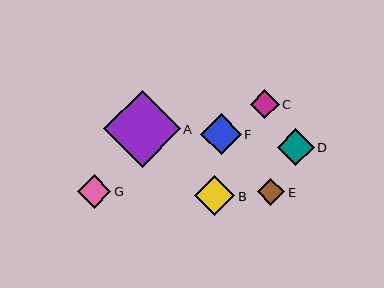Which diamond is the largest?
Diamond A is the largest with a size of approximately 77 pixels.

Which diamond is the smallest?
Diamond E is the smallest with a size of approximately 28 pixels.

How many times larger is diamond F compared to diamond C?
Diamond F is approximately 1.4 times the size of diamond C.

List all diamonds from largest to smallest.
From largest to smallest: A, F, B, D, G, C, E.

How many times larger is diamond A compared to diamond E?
Diamond A is approximately 2.7 times the size of diamond E.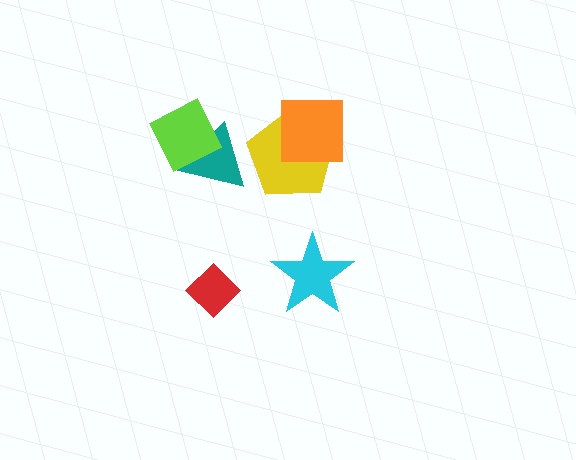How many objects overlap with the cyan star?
0 objects overlap with the cyan star.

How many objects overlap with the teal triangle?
2 objects overlap with the teal triangle.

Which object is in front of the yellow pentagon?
The orange square is in front of the yellow pentagon.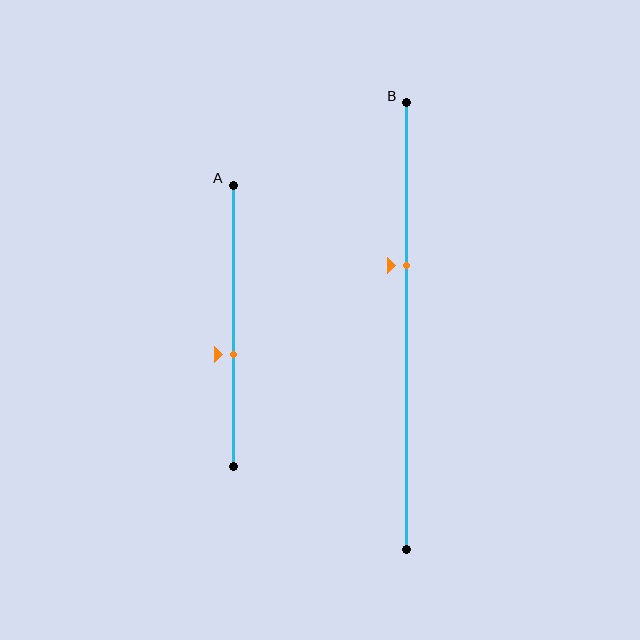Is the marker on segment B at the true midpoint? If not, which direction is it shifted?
No, the marker on segment B is shifted upward by about 14% of the segment length.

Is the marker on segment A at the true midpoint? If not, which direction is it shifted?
No, the marker on segment A is shifted downward by about 10% of the segment length.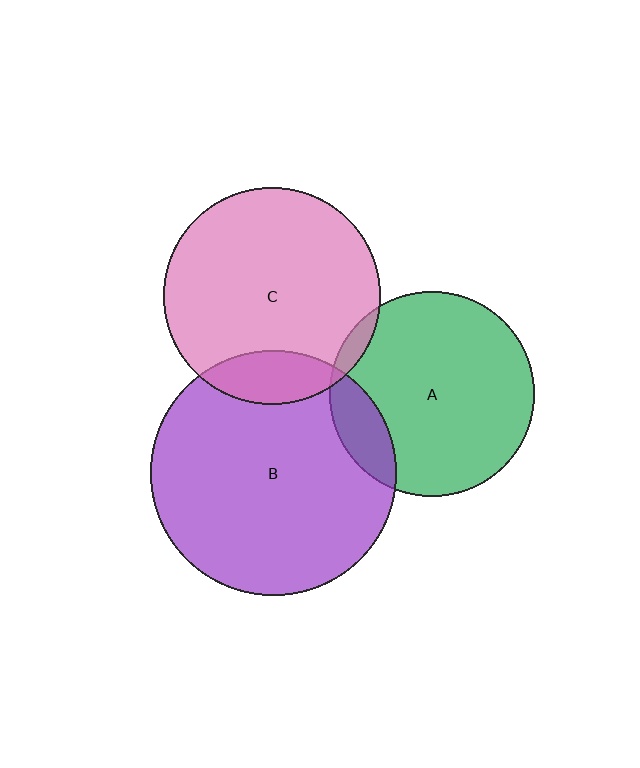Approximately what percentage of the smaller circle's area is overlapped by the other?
Approximately 5%.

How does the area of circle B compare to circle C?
Approximately 1.3 times.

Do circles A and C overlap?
Yes.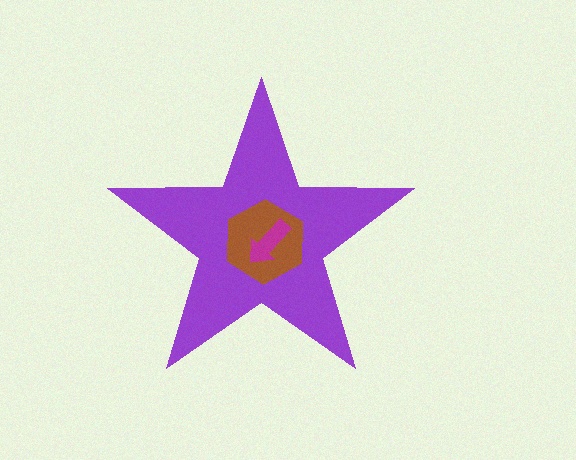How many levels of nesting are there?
3.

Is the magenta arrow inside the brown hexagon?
Yes.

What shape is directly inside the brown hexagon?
The magenta arrow.